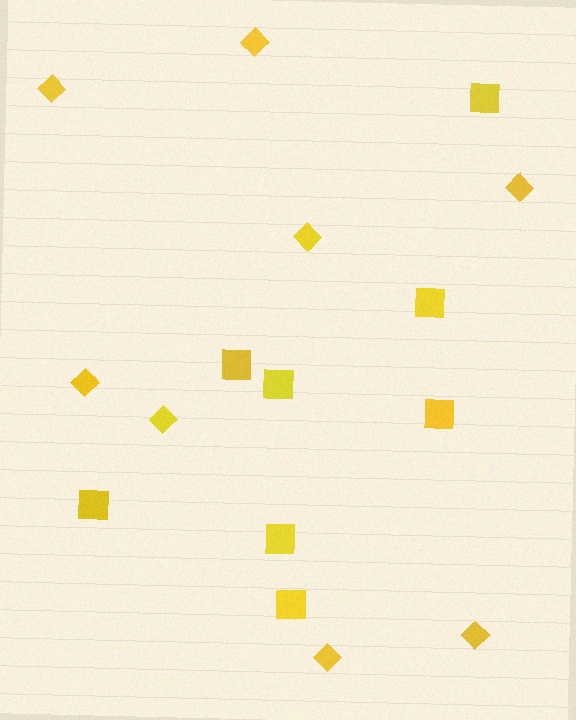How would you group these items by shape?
There are 2 groups: one group of diamonds (8) and one group of squares (8).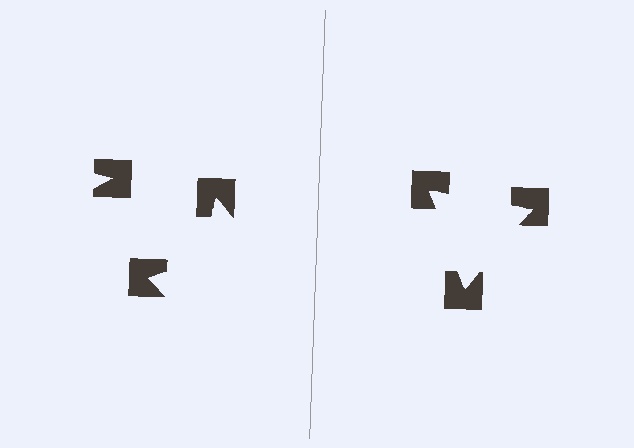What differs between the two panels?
The notched squares are positioned identically on both sides; only the wedge orientations differ. On the right they align to a triangle; on the left they are misaligned.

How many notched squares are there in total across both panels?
6 — 3 on each side.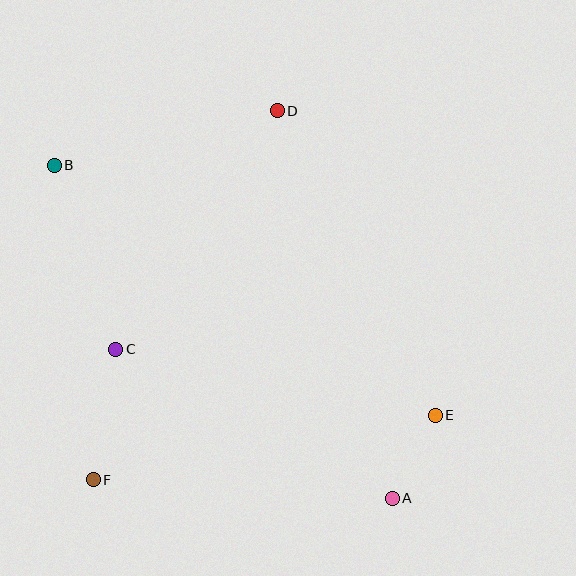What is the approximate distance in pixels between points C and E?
The distance between C and E is approximately 326 pixels.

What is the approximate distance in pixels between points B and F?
The distance between B and F is approximately 317 pixels.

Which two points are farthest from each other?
Points A and B are farthest from each other.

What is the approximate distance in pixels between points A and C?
The distance between A and C is approximately 314 pixels.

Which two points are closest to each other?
Points A and E are closest to each other.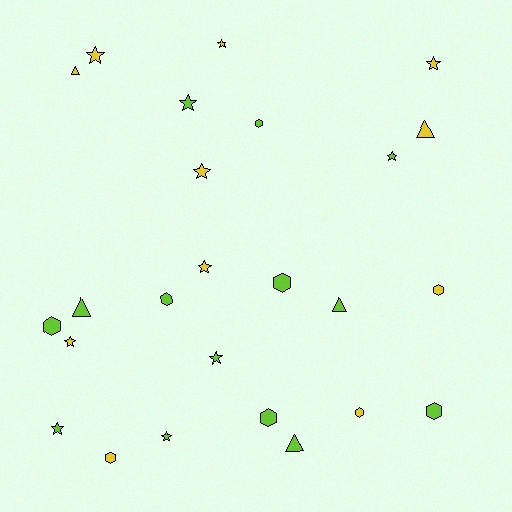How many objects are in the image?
There are 25 objects.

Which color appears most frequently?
Lime, with 14 objects.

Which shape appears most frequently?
Star, with 11 objects.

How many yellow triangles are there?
There are 2 yellow triangles.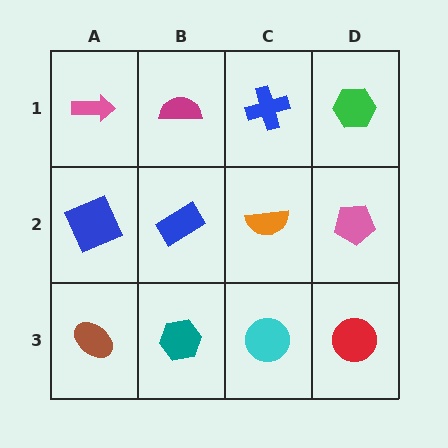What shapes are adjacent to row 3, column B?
A blue rectangle (row 2, column B), a brown ellipse (row 3, column A), a cyan circle (row 3, column C).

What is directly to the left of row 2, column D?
An orange semicircle.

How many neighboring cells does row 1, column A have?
2.